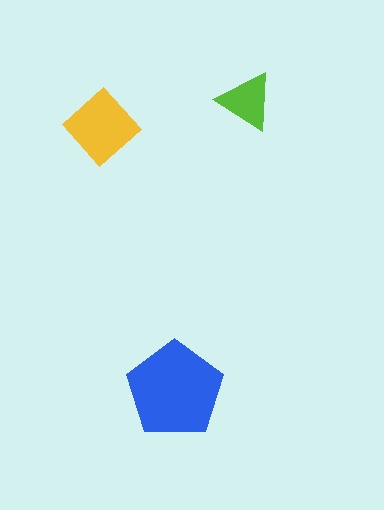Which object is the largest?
The blue pentagon.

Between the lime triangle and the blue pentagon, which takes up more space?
The blue pentagon.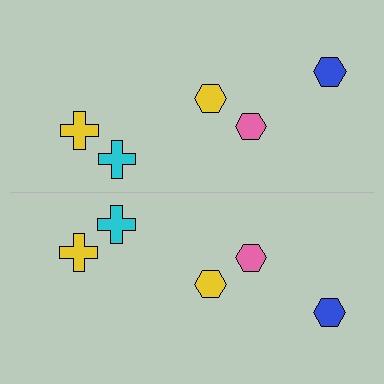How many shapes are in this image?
There are 10 shapes in this image.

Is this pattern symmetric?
Yes, this pattern has bilateral (reflection) symmetry.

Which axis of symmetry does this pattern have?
The pattern has a horizontal axis of symmetry running through the center of the image.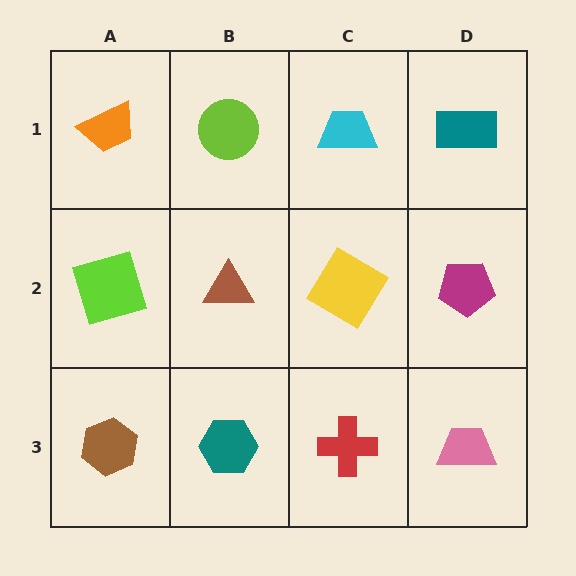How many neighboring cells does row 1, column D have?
2.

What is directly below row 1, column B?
A brown triangle.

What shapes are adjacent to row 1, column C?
A yellow diamond (row 2, column C), a lime circle (row 1, column B), a teal rectangle (row 1, column D).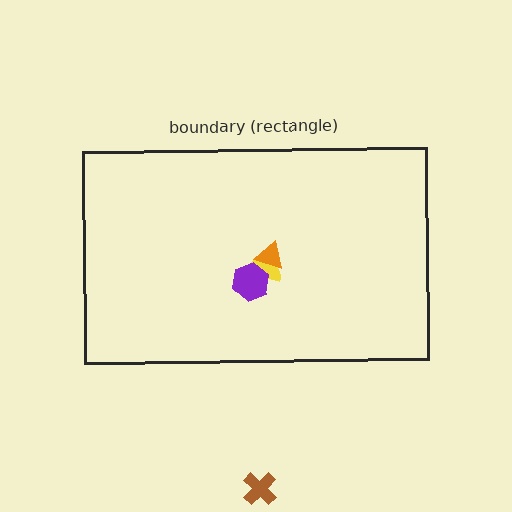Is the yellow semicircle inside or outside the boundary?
Inside.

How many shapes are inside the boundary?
3 inside, 1 outside.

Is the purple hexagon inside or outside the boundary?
Inside.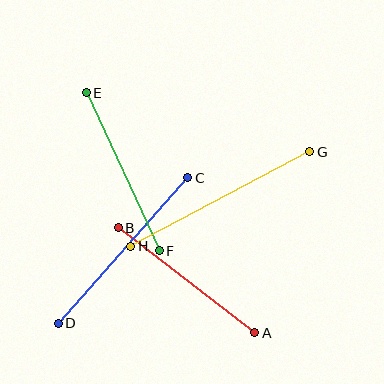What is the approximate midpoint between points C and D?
The midpoint is at approximately (123, 250) pixels.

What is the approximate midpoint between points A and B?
The midpoint is at approximately (186, 280) pixels.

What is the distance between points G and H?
The distance is approximately 202 pixels.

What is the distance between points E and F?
The distance is approximately 174 pixels.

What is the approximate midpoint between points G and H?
The midpoint is at approximately (220, 199) pixels.